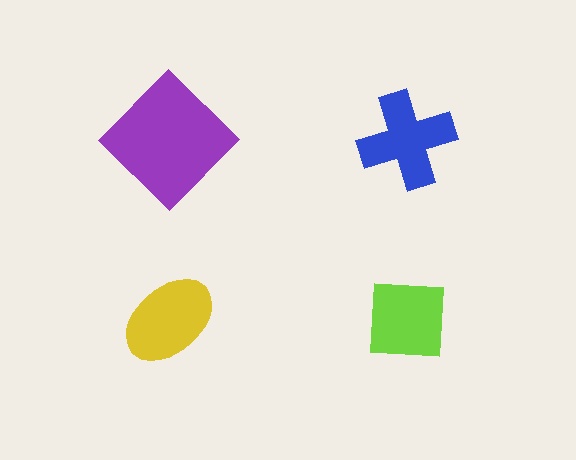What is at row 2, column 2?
A lime square.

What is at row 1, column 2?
A blue cross.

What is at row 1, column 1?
A purple diamond.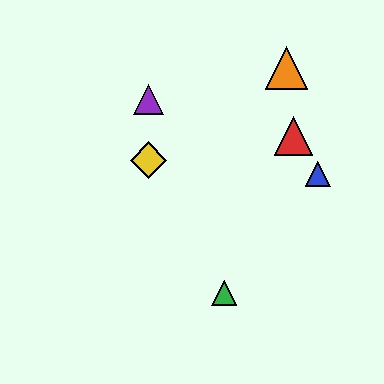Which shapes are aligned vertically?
The yellow diamond, the purple triangle are aligned vertically.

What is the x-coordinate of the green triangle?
The green triangle is at x≈224.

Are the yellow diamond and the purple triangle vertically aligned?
Yes, both are at x≈149.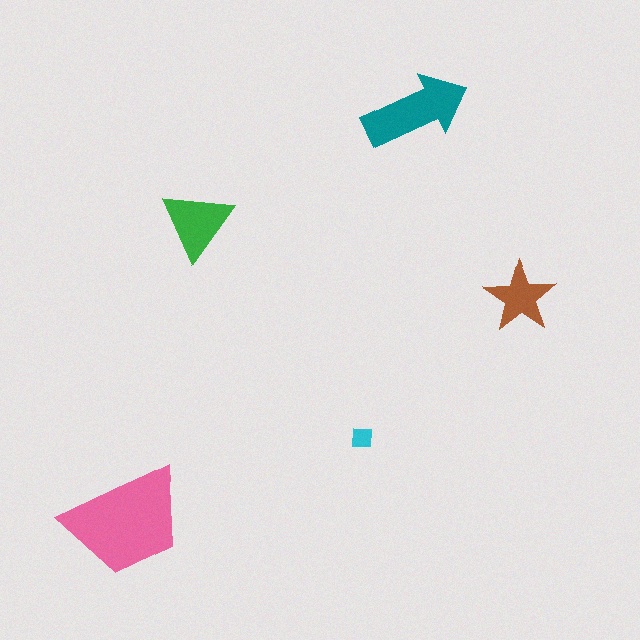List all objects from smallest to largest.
The cyan square, the brown star, the green triangle, the teal arrow, the pink trapezoid.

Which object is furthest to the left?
The pink trapezoid is leftmost.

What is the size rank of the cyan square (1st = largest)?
5th.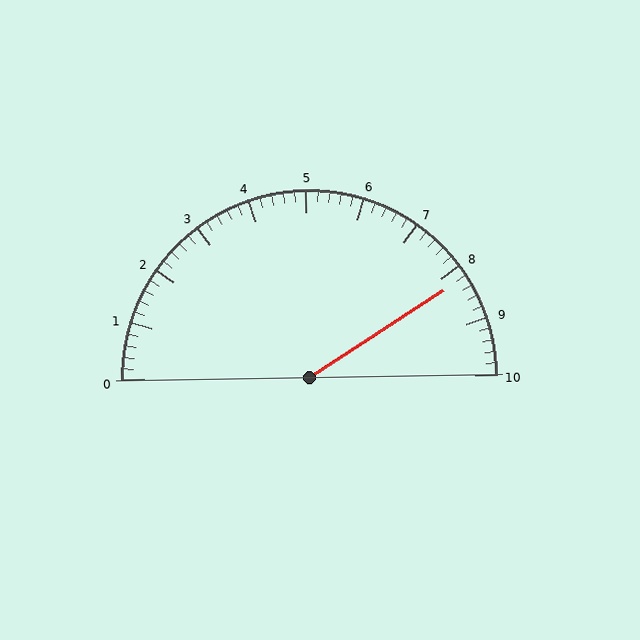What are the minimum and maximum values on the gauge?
The gauge ranges from 0 to 10.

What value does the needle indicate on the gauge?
The needle indicates approximately 8.2.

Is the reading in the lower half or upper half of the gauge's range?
The reading is in the upper half of the range (0 to 10).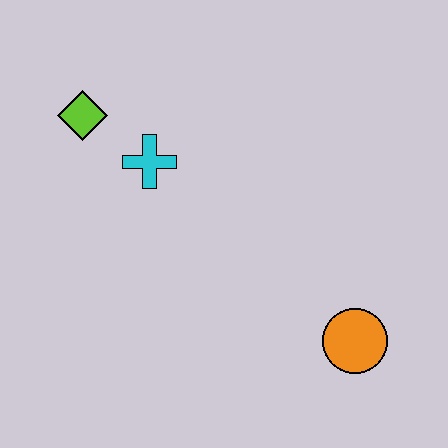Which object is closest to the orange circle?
The cyan cross is closest to the orange circle.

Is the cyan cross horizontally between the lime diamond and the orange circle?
Yes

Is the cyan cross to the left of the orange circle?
Yes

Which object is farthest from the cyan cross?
The orange circle is farthest from the cyan cross.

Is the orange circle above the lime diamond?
No